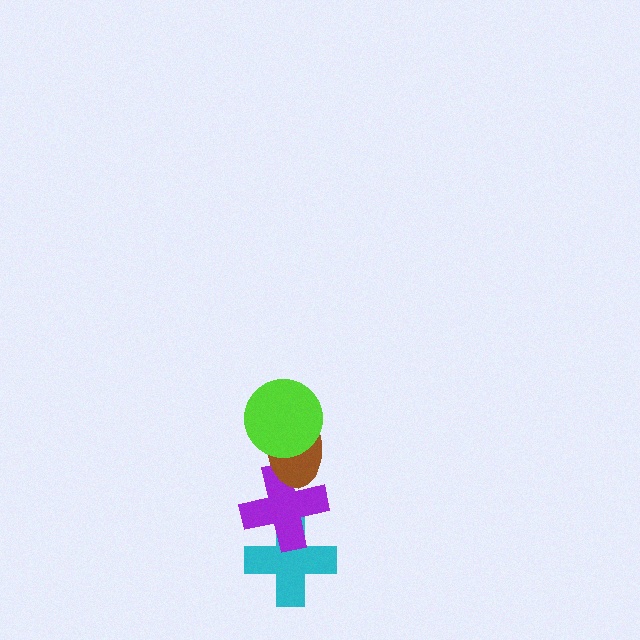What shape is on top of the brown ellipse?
The lime circle is on top of the brown ellipse.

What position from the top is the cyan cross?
The cyan cross is 4th from the top.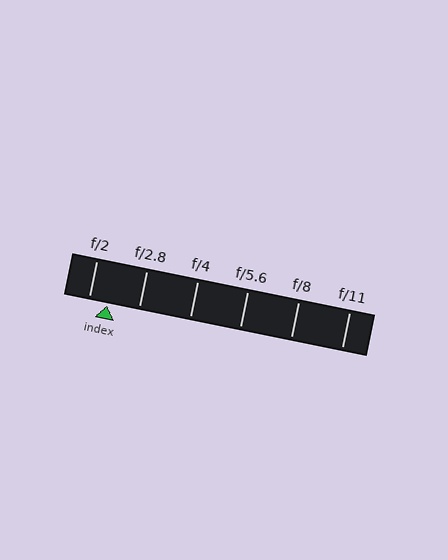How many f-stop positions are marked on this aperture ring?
There are 6 f-stop positions marked.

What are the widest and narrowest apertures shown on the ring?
The widest aperture shown is f/2 and the narrowest is f/11.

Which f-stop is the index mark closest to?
The index mark is closest to f/2.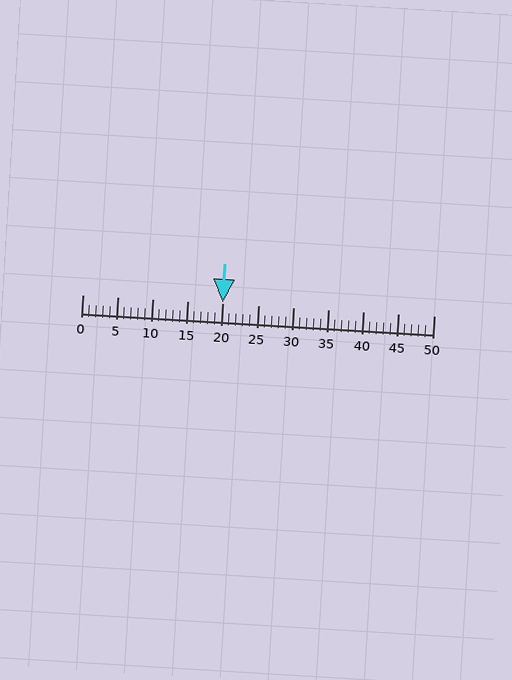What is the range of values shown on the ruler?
The ruler shows values from 0 to 50.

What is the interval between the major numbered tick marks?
The major tick marks are spaced 5 units apart.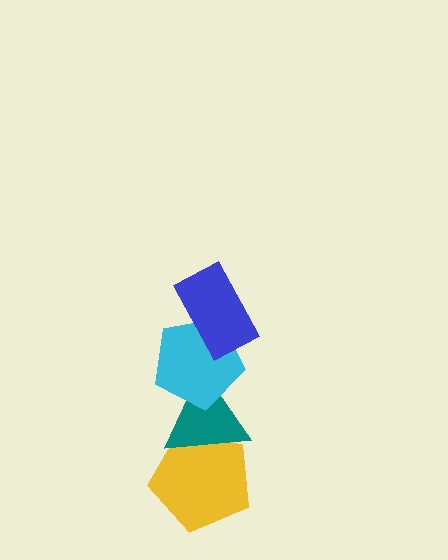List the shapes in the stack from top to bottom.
From top to bottom: the blue rectangle, the cyan pentagon, the teal triangle, the yellow pentagon.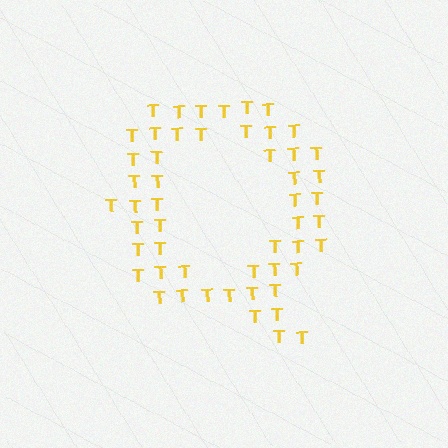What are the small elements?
The small elements are letter T's.